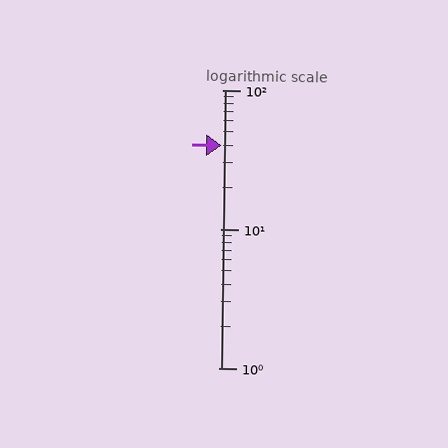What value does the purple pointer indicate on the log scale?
The pointer indicates approximately 40.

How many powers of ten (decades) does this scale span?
The scale spans 2 decades, from 1 to 100.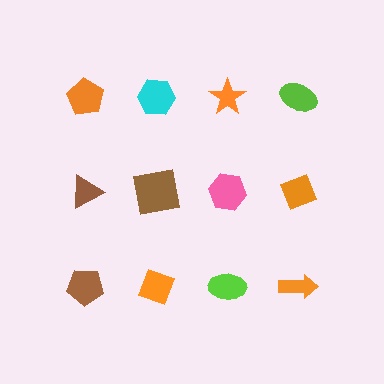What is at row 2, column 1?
A brown triangle.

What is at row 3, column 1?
A brown pentagon.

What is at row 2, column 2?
A brown square.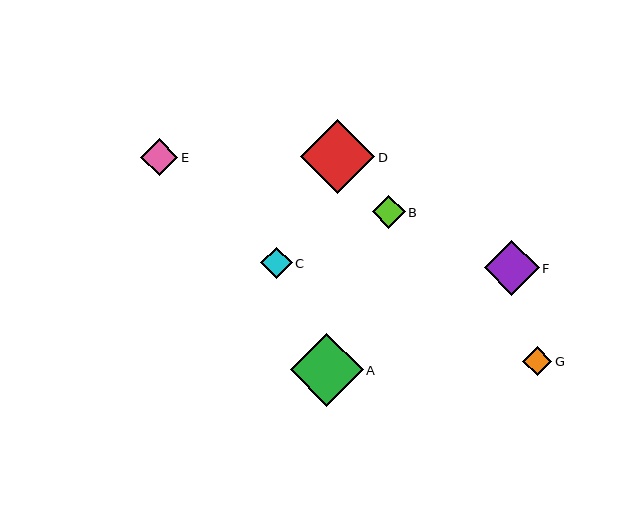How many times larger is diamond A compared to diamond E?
Diamond A is approximately 2.0 times the size of diamond E.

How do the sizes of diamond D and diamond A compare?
Diamond D and diamond A are approximately the same size.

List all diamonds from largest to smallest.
From largest to smallest: D, A, F, E, B, C, G.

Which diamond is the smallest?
Diamond G is the smallest with a size of approximately 29 pixels.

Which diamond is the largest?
Diamond D is the largest with a size of approximately 74 pixels.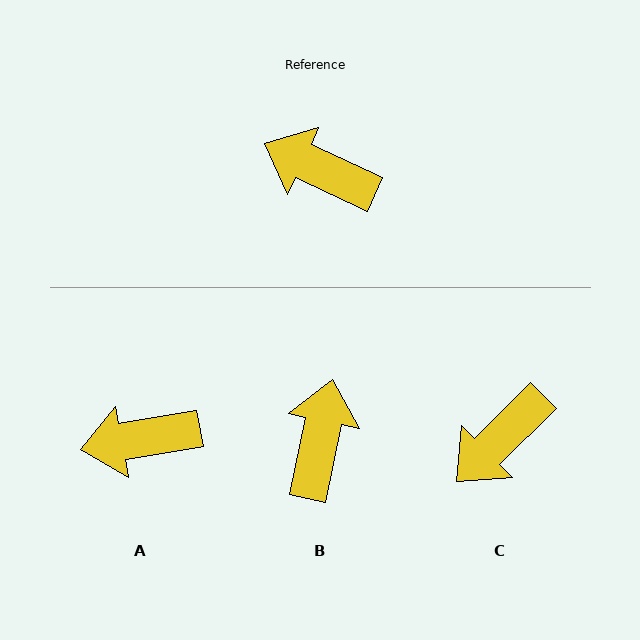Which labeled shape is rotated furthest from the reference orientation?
B, about 77 degrees away.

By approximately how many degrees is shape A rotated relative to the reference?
Approximately 35 degrees counter-clockwise.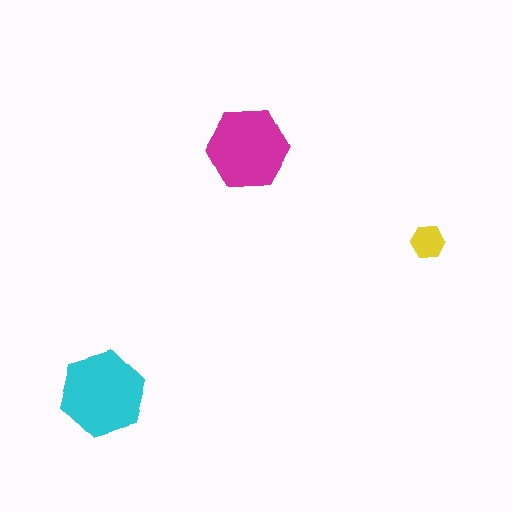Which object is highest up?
The magenta hexagon is topmost.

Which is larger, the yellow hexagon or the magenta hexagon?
The magenta one.